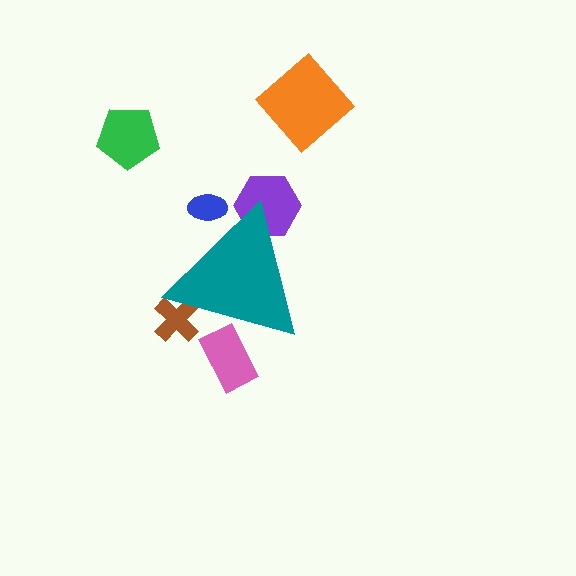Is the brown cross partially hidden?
Yes, the brown cross is partially hidden behind the teal triangle.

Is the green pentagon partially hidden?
No, the green pentagon is fully visible.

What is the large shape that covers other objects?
A teal triangle.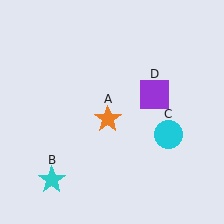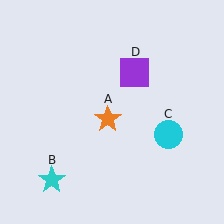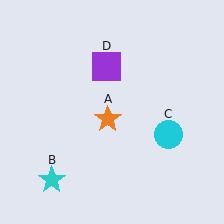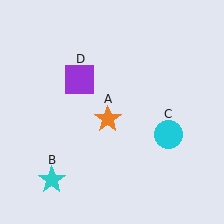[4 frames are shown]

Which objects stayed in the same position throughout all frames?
Orange star (object A) and cyan star (object B) and cyan circle (object C) remained stationary.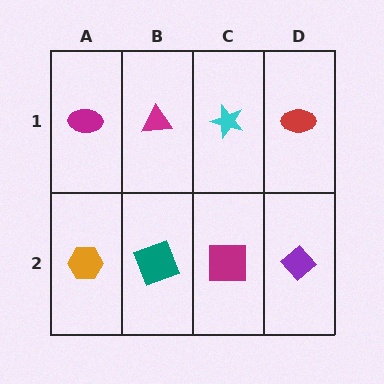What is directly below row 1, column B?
A teal square.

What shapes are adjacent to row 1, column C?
A magenta square (row 2, column C), a magenta triangle (row 1, column B), a red ellipse (row 1, column D).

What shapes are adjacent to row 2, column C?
A cyan star (row 1, column C), a teal square (row 2, column B), a purple diamond (row 2, column D).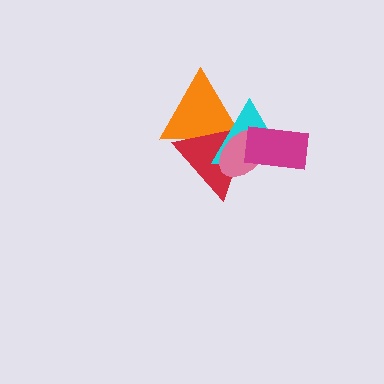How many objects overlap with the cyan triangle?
4 objects overlap with the cyan triangle.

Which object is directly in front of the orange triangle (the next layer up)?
The red triangle is directly in front of the orange triangle.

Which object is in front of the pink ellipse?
The magenta rectangle is in front of the pink ellipse.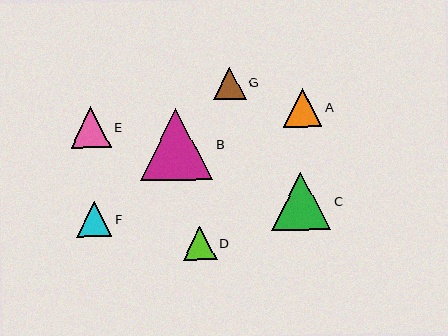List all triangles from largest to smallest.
From largest to smallest: B, C, E, A, F, D, G.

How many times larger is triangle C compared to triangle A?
Triangle C is approximately 1.5 times the size of triangle A.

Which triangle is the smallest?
Triangle G is the smallest with a size of approximately 32 pixels.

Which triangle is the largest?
Triangle B is the largest with a size of approximately 73 pixels.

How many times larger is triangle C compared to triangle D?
Triangle C is approximately 1.8 times the size of triangle D.